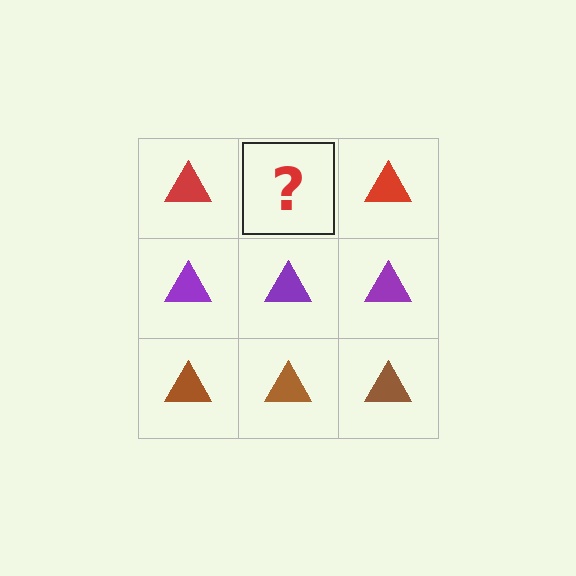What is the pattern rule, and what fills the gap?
The rule is that each row has a consistent color. The gap should be filled with a red triangle.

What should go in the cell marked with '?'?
The missing cell should contain a red triangle.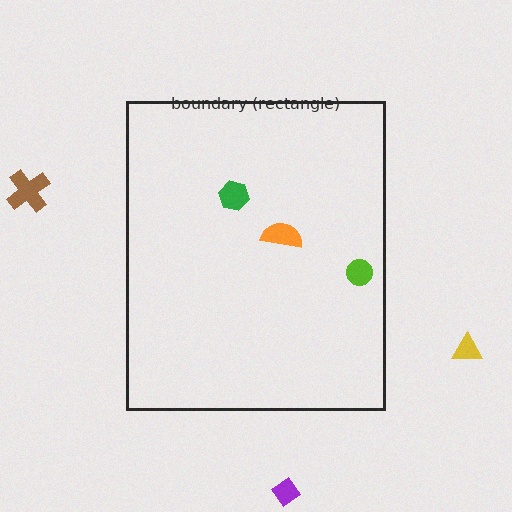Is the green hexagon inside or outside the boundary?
Inside.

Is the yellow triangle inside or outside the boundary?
Outside.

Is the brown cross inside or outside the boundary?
Outside.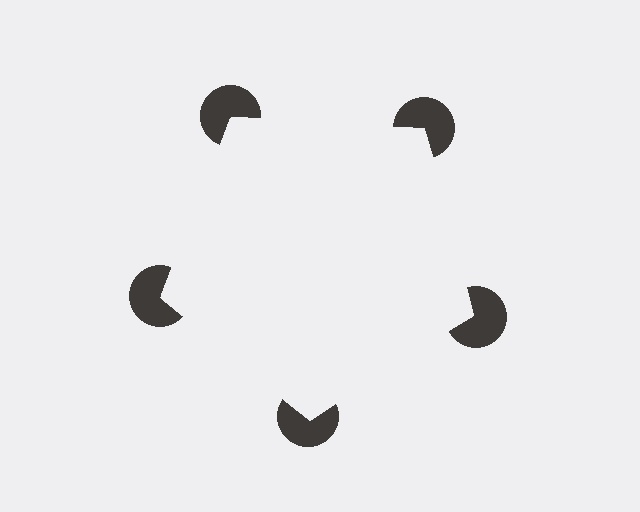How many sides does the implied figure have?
5 sides.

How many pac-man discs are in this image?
There are 5 — one at each vertex of the illusory pentagon.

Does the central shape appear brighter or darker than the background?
It typically appears slightly brighter than the background, even though no actual brightness change is drawn.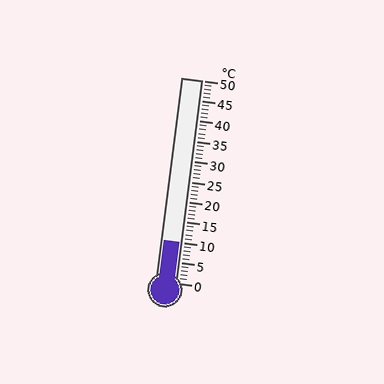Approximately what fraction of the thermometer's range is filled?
The thermometer is filled to approximately 20% of its range.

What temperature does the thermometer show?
The thermometer shows approximately 10°C.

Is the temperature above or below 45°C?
The temperature is below 45°C.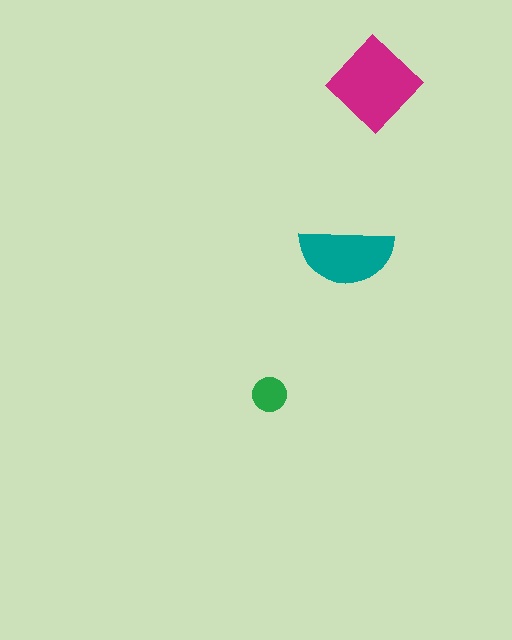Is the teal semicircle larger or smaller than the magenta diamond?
Smaller.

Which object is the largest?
The magenta diamond.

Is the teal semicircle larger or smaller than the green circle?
Larger.